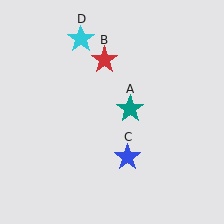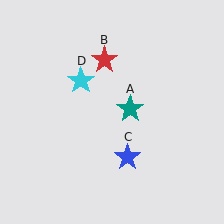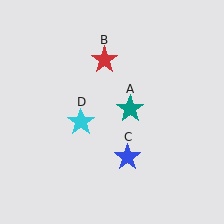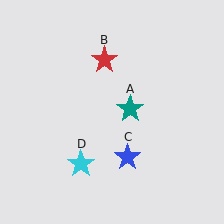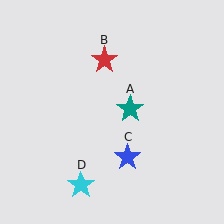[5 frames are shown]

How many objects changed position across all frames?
1 object changed position: cyan star (object D).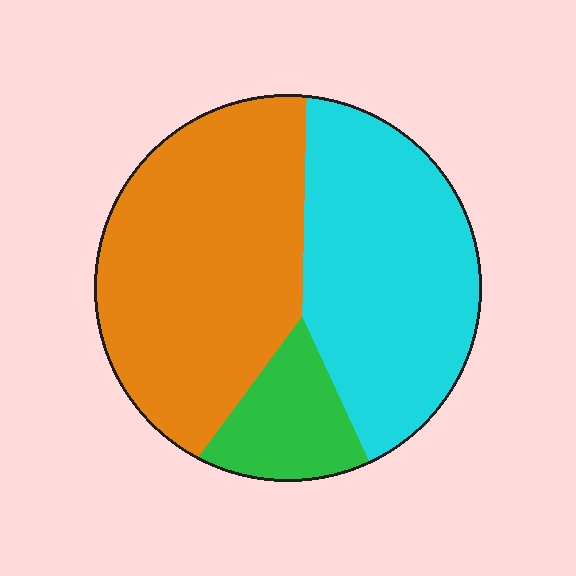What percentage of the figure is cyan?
Cyan covers 40% of the figure.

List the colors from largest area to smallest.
From largest to smallest: orange, cyan, green.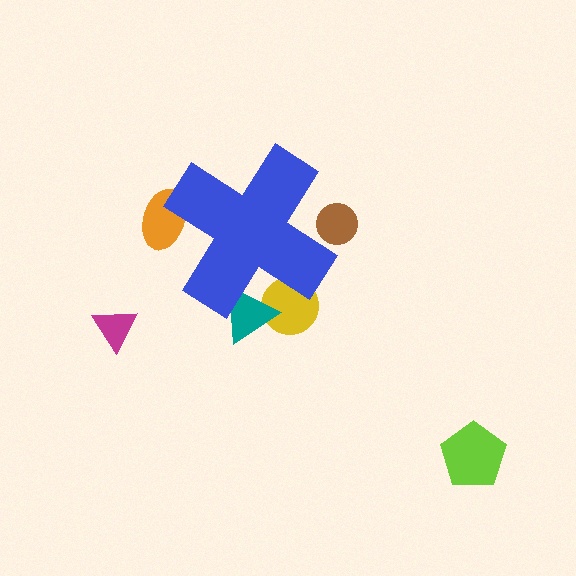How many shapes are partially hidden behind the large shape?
4 shapes are partially hidden.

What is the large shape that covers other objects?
A blue cross.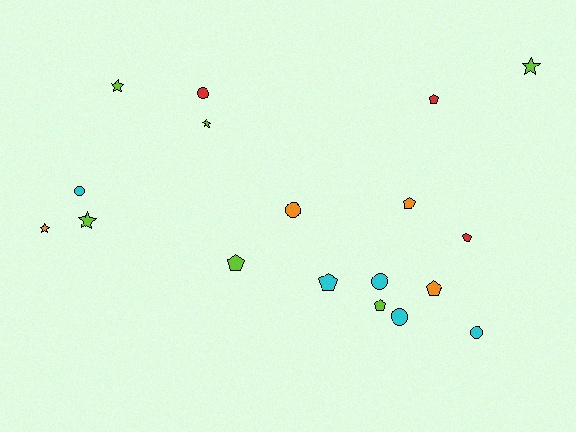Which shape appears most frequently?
Pentagon, with 7 objects.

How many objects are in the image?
There are 18 objects.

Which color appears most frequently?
Lime, with 6 objects.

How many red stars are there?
There are no red stars.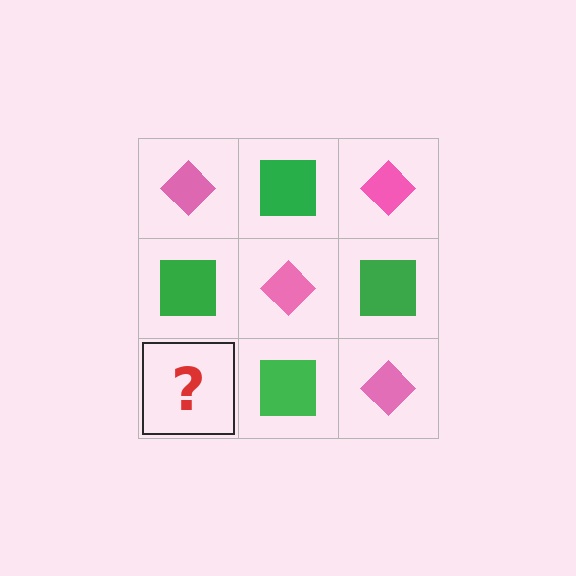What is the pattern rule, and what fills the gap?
The rule is that it alternates pink diamond and green square in a checkerboard pattern. The gap should be filled with a pink diamond.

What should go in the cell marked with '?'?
The missing cell should contain a pink diamond.